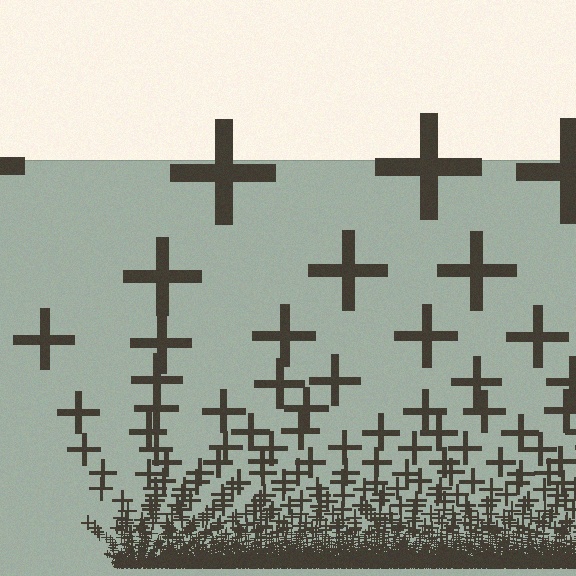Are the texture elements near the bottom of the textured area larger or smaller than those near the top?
Smaller. The gradient is inverted — elements near the bottom are smaller and denser.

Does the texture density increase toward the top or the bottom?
Density increases toward the bottom.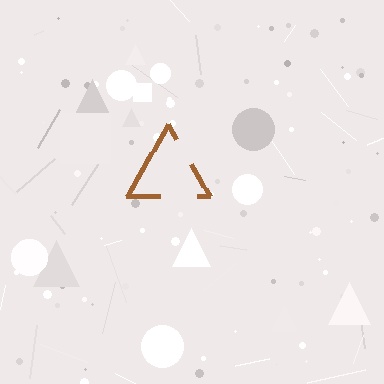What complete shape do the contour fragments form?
The contour fragments form a triangle.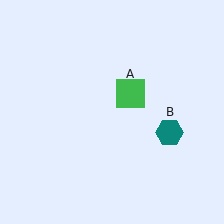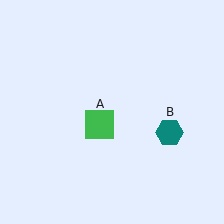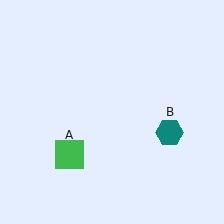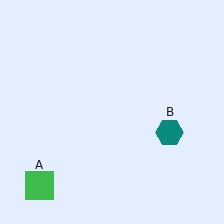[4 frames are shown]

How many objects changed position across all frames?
1 object changed position: green square (object A).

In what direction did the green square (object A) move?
The green square (object A) moved down and to the left.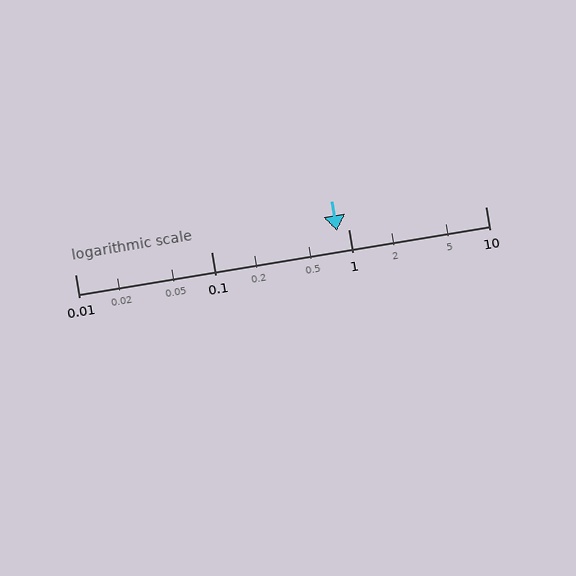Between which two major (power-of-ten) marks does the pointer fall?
The pointer is between 0.1 and 1.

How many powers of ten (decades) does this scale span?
The scale spans 3 decades, from 0.01 to 10.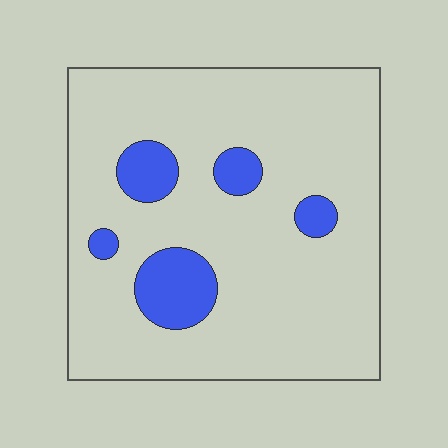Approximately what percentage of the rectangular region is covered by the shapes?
Approximately 15%.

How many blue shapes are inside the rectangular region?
5.